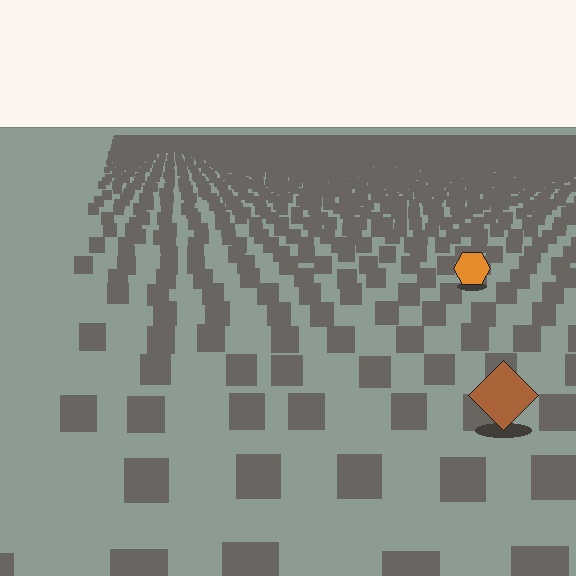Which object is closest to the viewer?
The brown diamond is closest. The texture marks near it are larger and more spread out.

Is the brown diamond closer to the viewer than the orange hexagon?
Yes. The brown diamond is closer — you can tell from the texture gradient: the ground texture is coarser near it.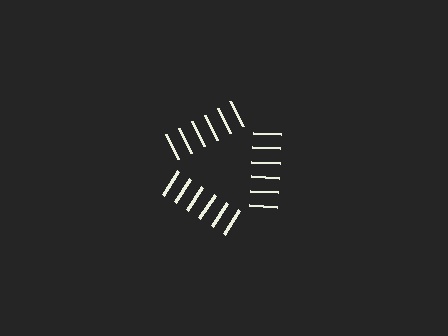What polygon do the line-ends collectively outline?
An illusory triangle — the line segments terminate on its edges but no continuous stroke is drawn.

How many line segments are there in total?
18 — 6 along each of the 3 edges.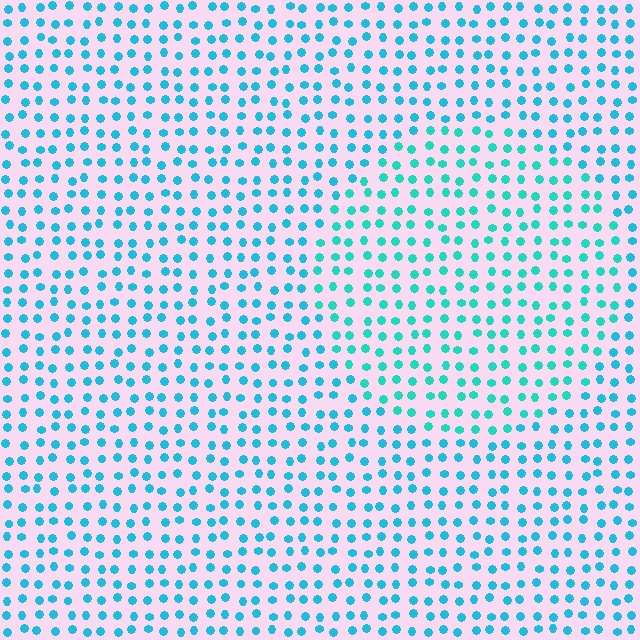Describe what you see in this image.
The image is filled with small cyan elements in a uniform arrangement. A circle-shaped region is visible where the elements are tinted to a slightly different hue, forming a subtle color boundary.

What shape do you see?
I see a circle.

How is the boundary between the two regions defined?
The boundary is defined purely by a slight shift in hue (about 19 degrees). Spacing, size, and orientation are identical on both sides.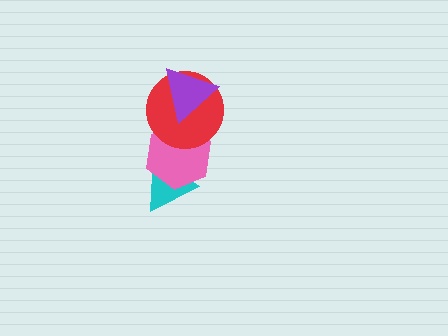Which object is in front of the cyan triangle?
The pink hexagon is in front of the cyan triangle.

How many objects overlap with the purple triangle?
1 object overlaps with the purple triangle.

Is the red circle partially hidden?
Yes, it is partially covered by another shape.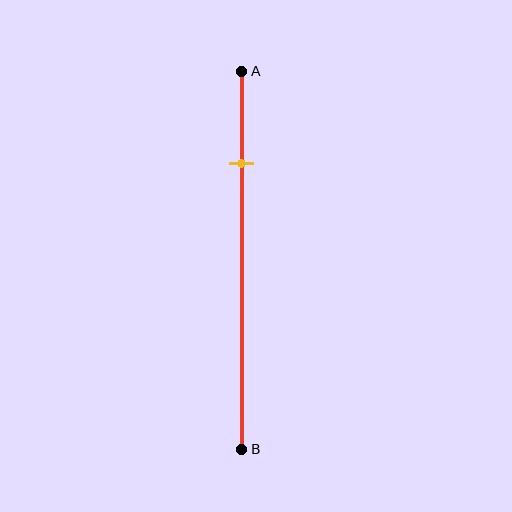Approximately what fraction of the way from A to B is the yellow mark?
The yellow mark is approximately 25% of the way from A to B.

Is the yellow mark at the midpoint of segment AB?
No, the mark is at about 25% from A, not at the 50% midpoint.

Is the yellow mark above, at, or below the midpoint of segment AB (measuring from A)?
The yellow mark is above the midpoint of segment AB.